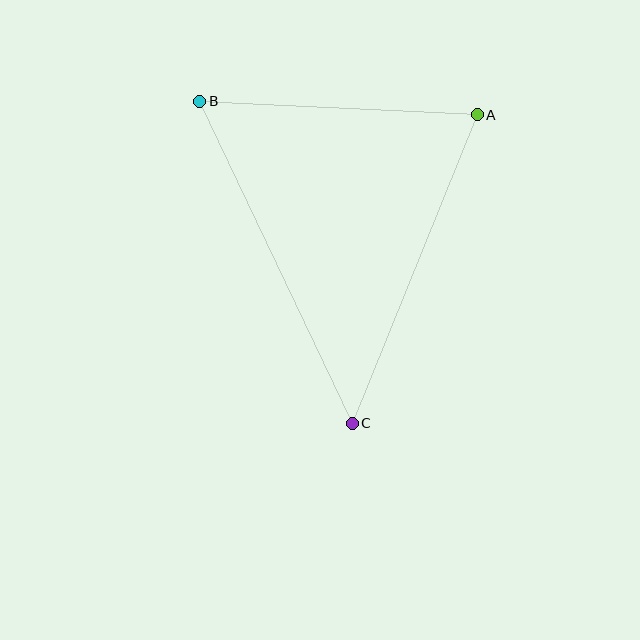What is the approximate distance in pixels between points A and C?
The distance between A and C is approximately 332 pixels.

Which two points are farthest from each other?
Points B and C are farthest from each other.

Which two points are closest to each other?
Points A and B are closest to each other.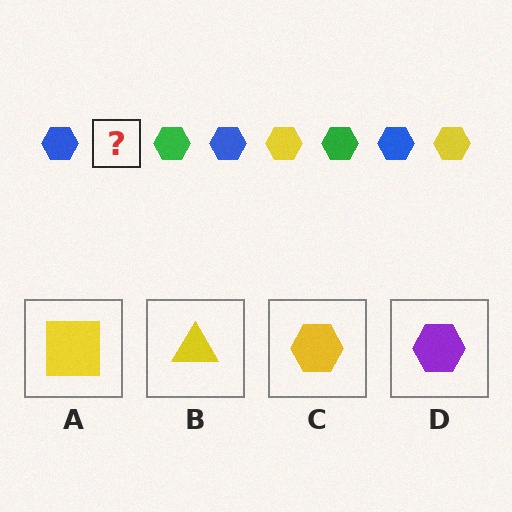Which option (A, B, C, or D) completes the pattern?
C.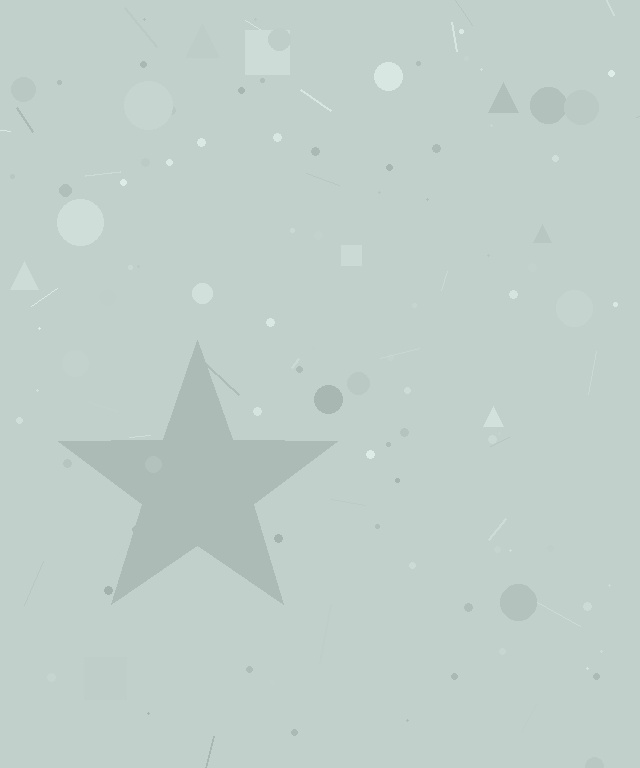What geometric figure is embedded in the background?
A star is embedded in the background.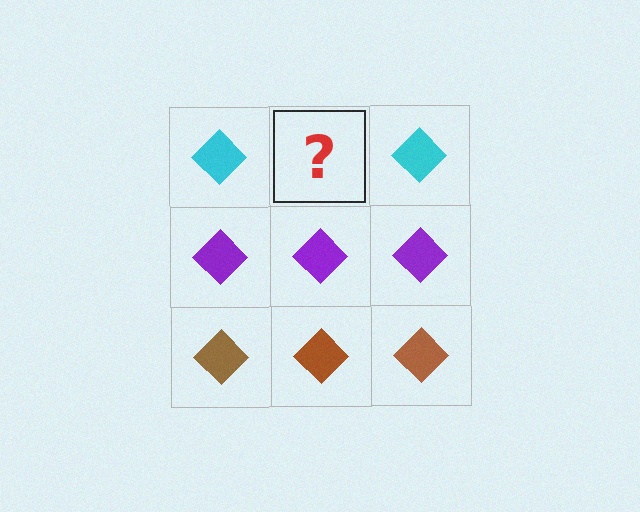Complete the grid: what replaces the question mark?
The question mark should be replaced with a cyan diamond.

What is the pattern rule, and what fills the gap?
The rule is that each row has a consistent color. The gap should be filled with a cyan diamond.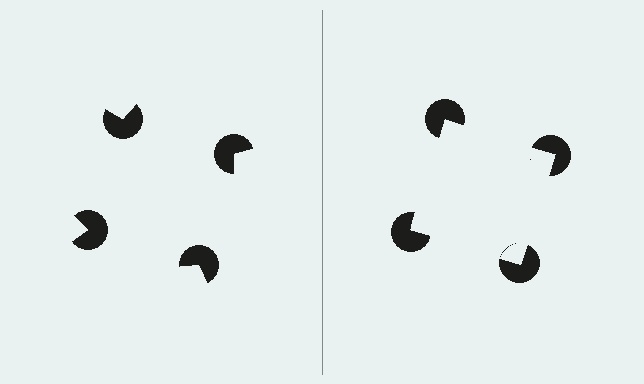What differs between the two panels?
The pac-man discs are positioned identically on both sides; only the wedge orientations differ. On the right they align to a square; on the left they are misaligned.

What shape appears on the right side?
An illusory square.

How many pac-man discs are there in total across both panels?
8 — 4 on each side.